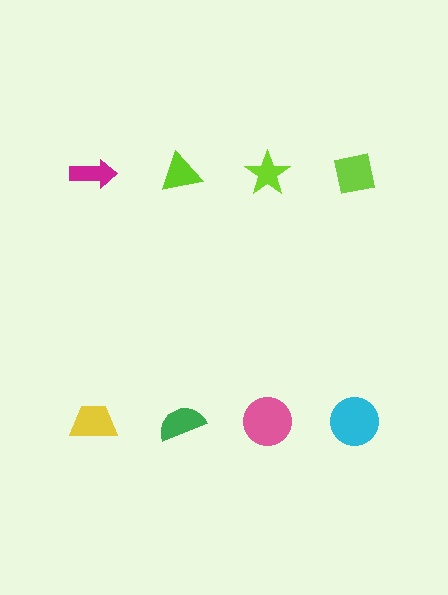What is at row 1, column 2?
A lime triangle.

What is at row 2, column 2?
A green semicircle.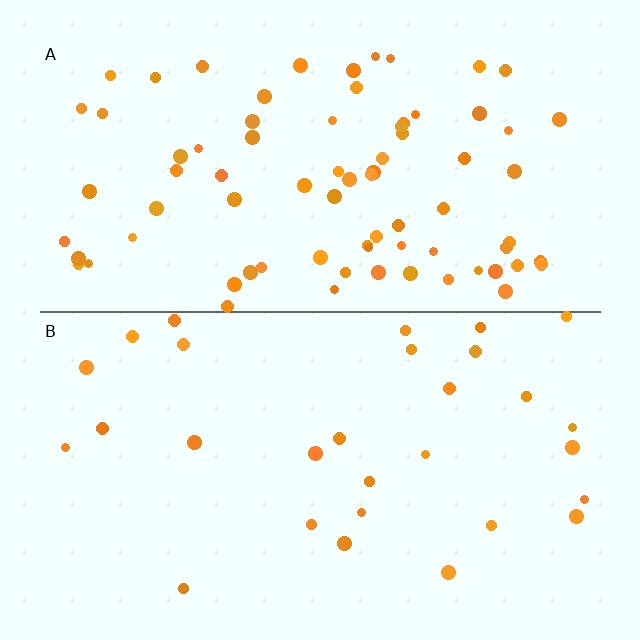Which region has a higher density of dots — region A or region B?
A (the top).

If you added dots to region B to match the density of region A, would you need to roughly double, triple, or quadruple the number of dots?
Approximately triple.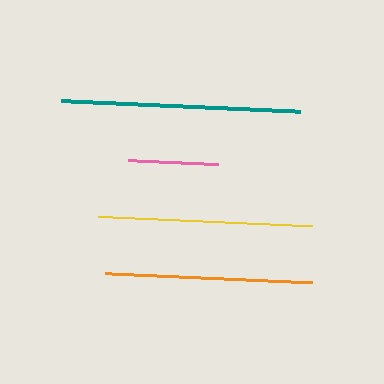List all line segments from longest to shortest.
From longest to shortest: teal, yellow, orange, pink.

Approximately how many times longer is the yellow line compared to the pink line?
The yellow line is approximately 2.4 times the length of the pink line.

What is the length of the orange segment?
The orange segment is approximately 208 pixels long.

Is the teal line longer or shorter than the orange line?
The teal line is longer than the orange line.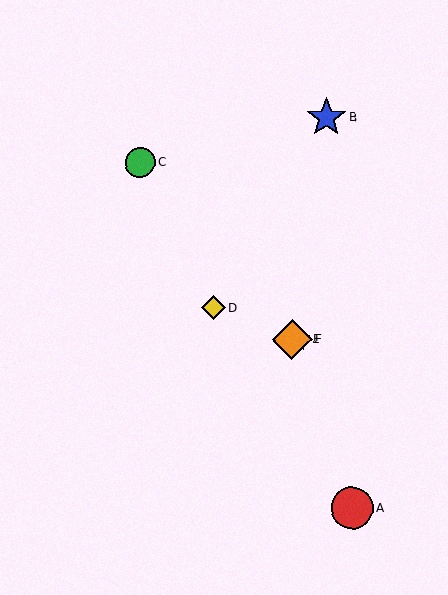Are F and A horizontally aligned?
No, F is at y≈339 and A is at y≈508.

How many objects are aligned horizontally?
2 objects (E, F) are aligned horizontally.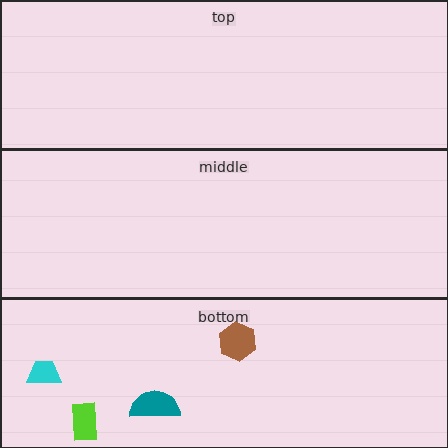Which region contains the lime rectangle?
The bottom region.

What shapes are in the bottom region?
The lime rectangle, the teal semicircle, the brown hexagon, the cyan trapezoid.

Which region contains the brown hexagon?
The bottom region.